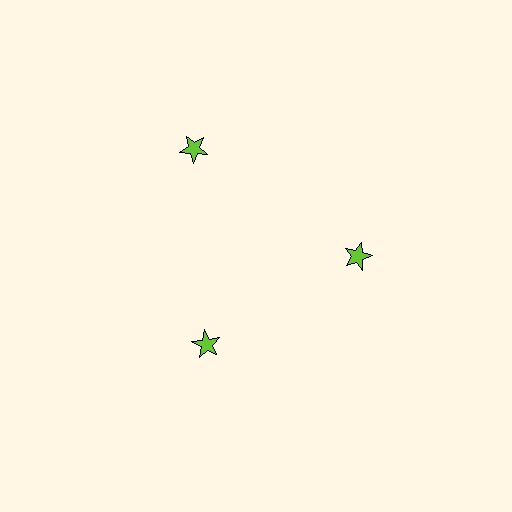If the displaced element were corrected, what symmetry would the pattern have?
It would have 3-fold rotational symmetry — the pattern would map onto itself every 120 degrees.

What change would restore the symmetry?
The symmetry would be restored by moving it inward, back onto the ring so that all 3 stars sit at equal angles and equal distance from the center.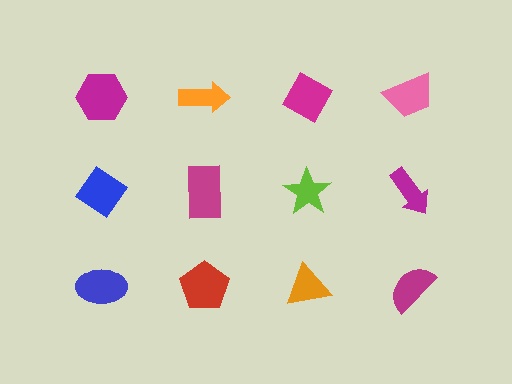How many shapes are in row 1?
4 shapes.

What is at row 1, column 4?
A pink trapezoid.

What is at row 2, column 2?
A magenta rectangle.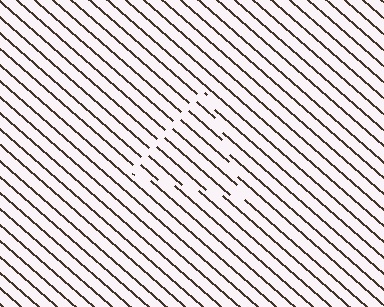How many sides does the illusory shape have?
3 sides — the line-ends trace a triangle.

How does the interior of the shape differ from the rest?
The interior of the shape contains the same grating, shifted by half a period — the contour is defined by the phase discontinuity where line-ends from the inner and outer gratings abut.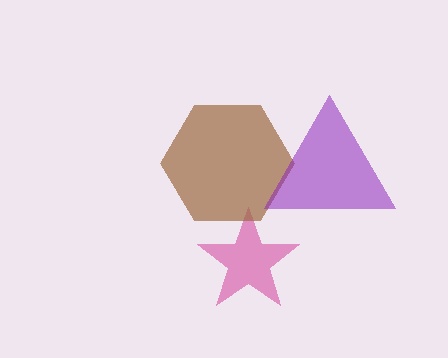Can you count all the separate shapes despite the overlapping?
Yes, there are 3 separate shapes.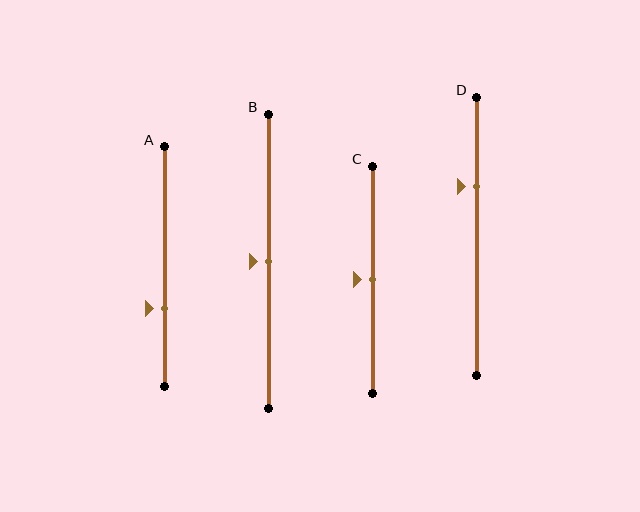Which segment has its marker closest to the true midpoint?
Segment B has its marker closest to the true midpoint.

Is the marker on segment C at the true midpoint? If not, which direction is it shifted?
Yes, the marker on segment C is at the true midpoint.